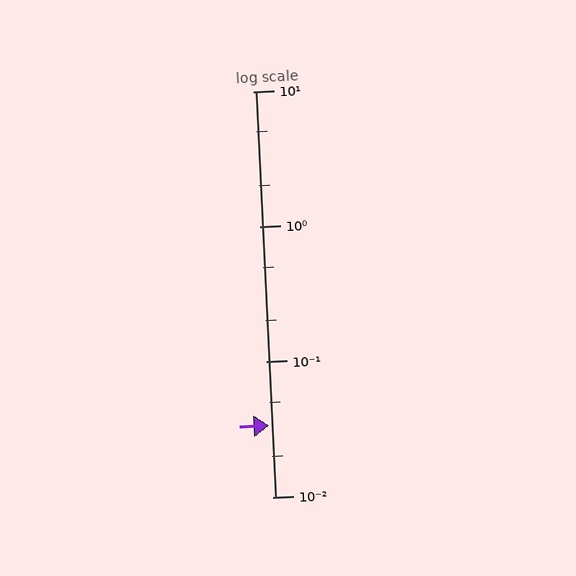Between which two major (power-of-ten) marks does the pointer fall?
The pointer is between 0.01 and 0.1.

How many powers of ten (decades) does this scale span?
The scale spans 3 decades, from 0.01 to 10.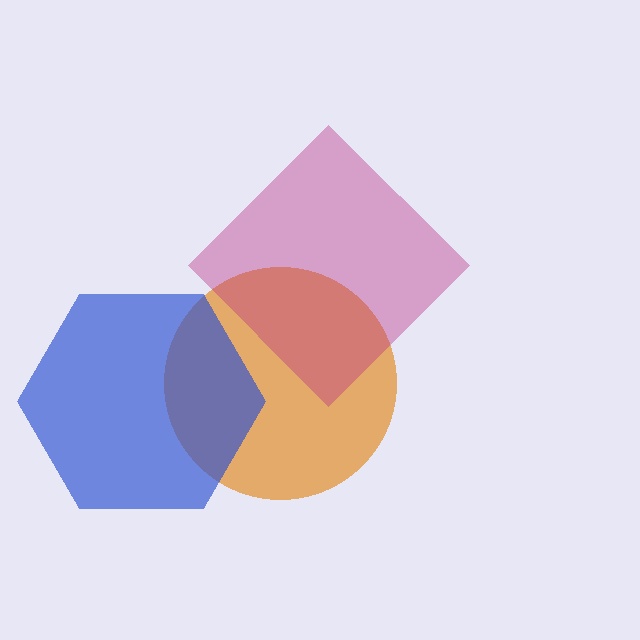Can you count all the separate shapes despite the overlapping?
Yes, there are 3 separate shapes.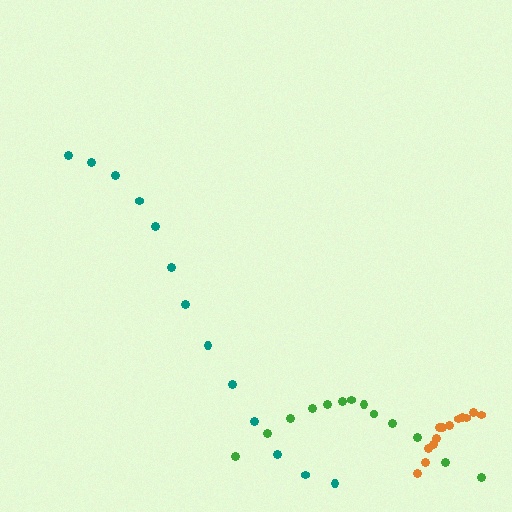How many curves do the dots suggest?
There are 3 distinct paths.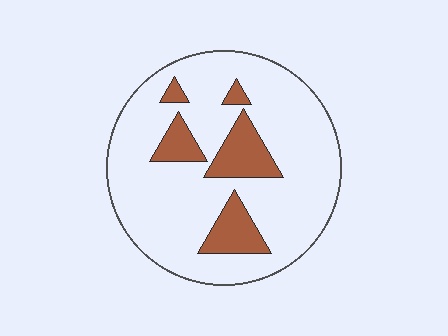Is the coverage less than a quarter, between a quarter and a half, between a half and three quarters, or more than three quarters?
Less than a quarter.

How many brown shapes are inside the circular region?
5.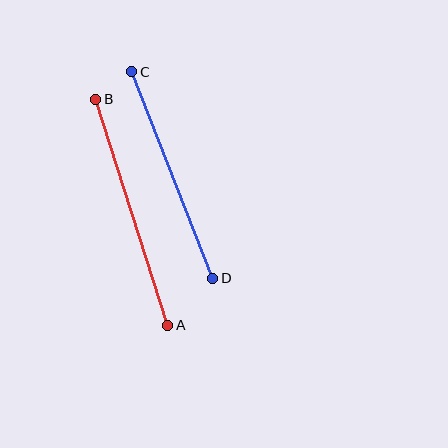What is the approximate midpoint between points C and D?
The midpoint is at approximately (172, 175) pixels.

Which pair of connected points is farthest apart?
Points A and B are farthest apart.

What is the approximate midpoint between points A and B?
The midpoint is at approximately (132, 212) pixels.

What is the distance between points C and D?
The distance is approximately 222 pixels.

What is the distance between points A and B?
The distance is approximately 237 pixels.